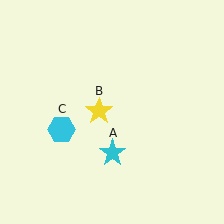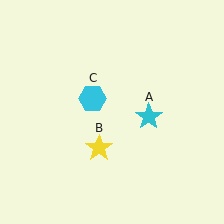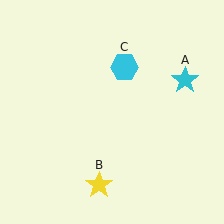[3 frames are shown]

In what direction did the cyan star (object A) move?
The cyan star (object A) moved up and to the right.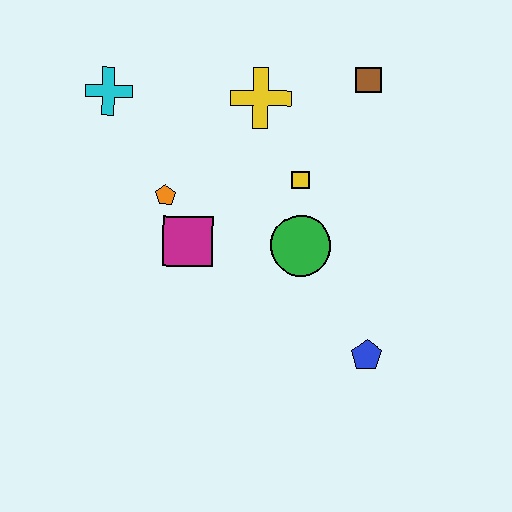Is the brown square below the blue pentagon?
No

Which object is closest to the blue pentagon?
The green circle is closest to the blue pentagon.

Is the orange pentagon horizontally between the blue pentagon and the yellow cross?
No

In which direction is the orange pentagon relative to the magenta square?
The orange pentagon is above the magenta square.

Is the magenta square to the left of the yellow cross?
Yes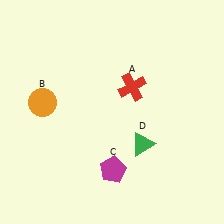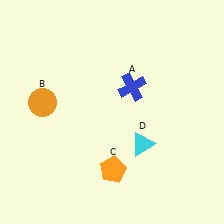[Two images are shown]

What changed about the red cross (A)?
In Image 1, A is red. In Image 2, it changed to blue.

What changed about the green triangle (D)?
In Image 1, D is green. In Image 2, it changed to cyan.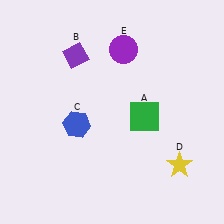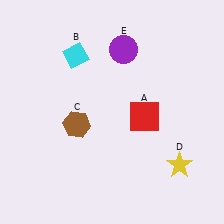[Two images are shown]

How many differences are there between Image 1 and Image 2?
There are 3 differences between the two images.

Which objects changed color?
A changed from green to red. B changed from purple to cyan. C changed from blue to brown.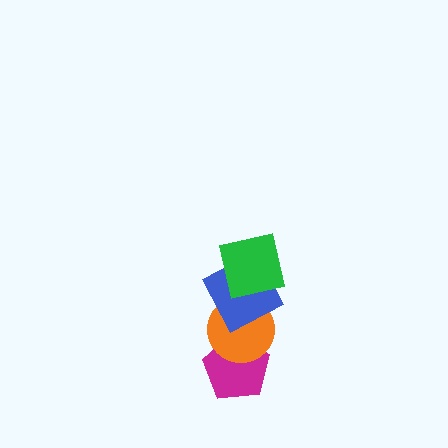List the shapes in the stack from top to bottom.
From top to bottom: the green square, the blue square, the orange circle, the magenta pentagon.